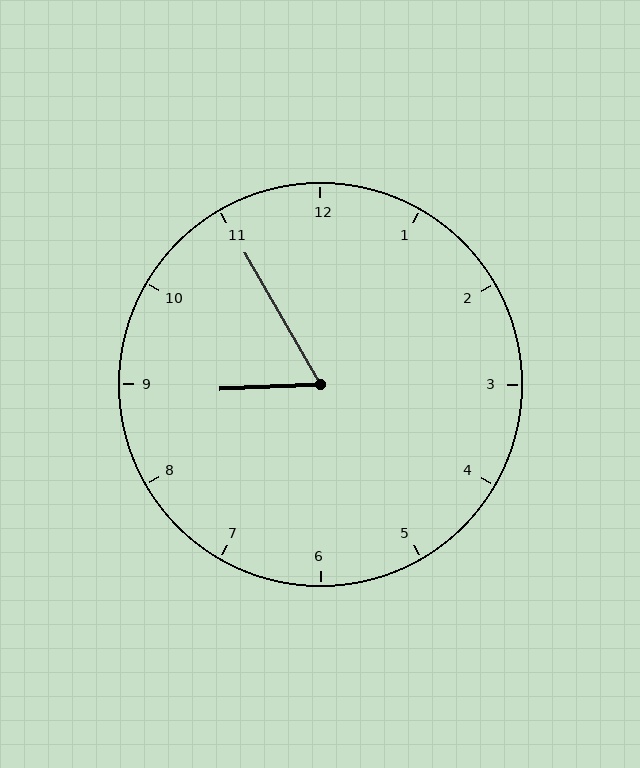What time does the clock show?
8:55.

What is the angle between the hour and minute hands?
Approximately 62 degrees.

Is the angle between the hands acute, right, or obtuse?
It is acute.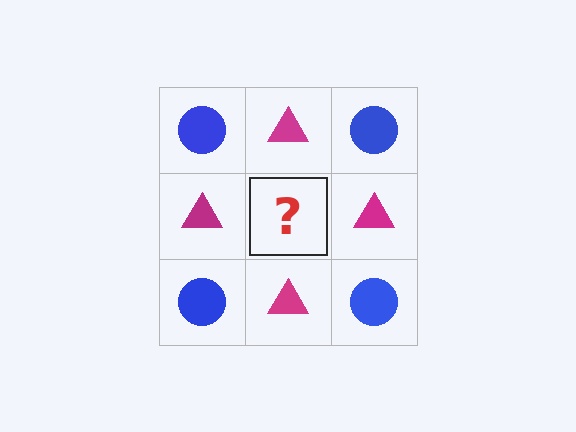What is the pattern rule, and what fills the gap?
The rule is that it alternates blue circle and magenta triangle in a checkerboard pattern. The gap should be filled with a blue circle.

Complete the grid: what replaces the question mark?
The question mark should be replaced with a blue circle.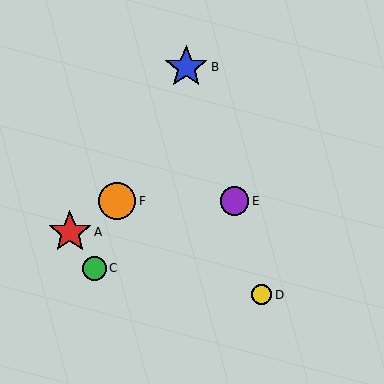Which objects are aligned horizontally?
Objects E, F are aligned horizontally.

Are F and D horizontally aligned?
No, F is at y≈201 and D is at y≈295.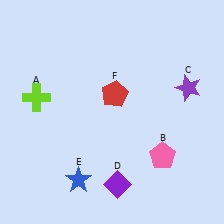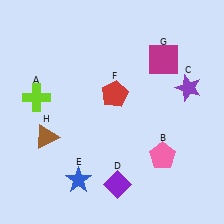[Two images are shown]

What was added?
A magenta square (G), a brown triangle (H) were added in Image 2.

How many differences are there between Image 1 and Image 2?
There are 2 differences between the two images.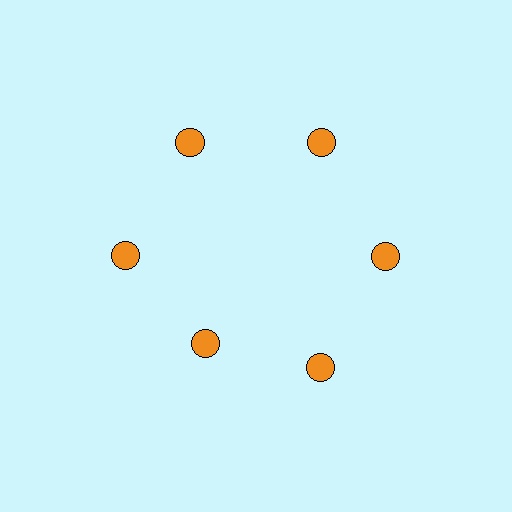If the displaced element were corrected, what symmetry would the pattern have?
It would have 6-fold rotational symmetry — the pattern would map onto itself every 60 degrees.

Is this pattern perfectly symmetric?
No. The 6 orange circles are arranged in a ring, but one element near the 7 o'clock position is pulled inward toward the center, breaking the 6-fold rotational symmetry.